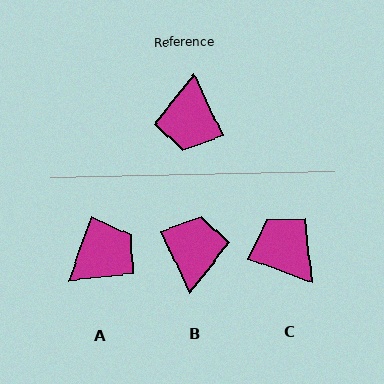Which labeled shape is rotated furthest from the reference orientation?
B, about 180 degrees away.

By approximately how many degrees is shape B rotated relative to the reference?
Approximately 180 degrees counter-clockwise.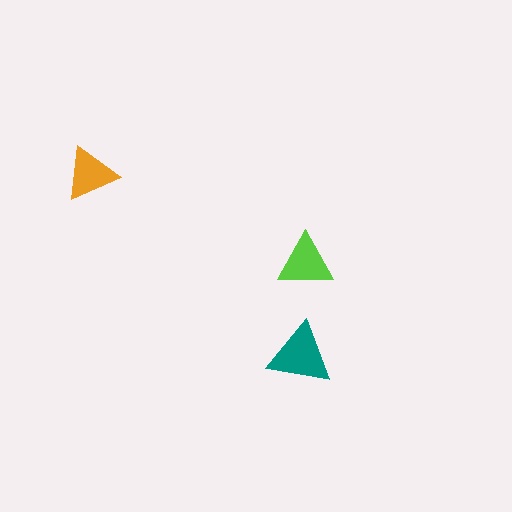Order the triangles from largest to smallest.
the teal one, the lime one, the orange one.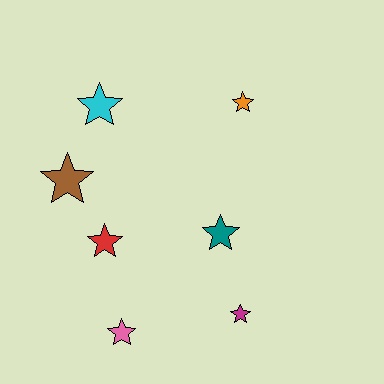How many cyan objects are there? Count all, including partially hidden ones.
There is 1 cyan object.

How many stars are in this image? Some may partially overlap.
There are 7 stars.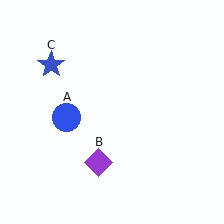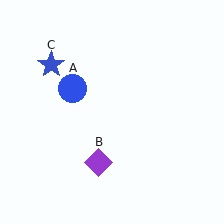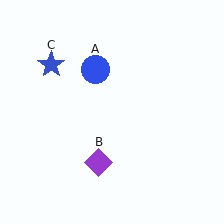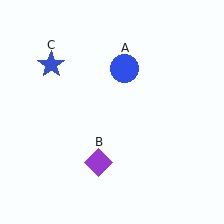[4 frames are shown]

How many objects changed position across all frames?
1 object changed position: blue circle (object A).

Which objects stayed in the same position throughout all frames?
Purple diamond (object B) and blue star (object C) remained stationary.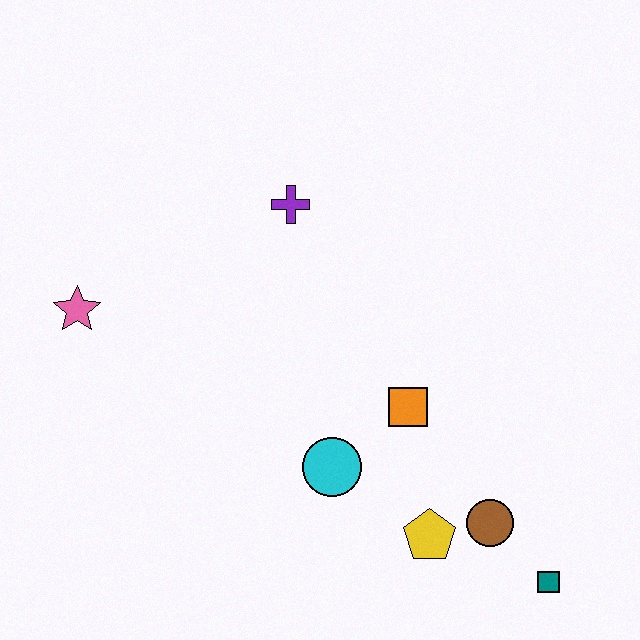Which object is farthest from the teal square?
The pink star is farthest from the teal square.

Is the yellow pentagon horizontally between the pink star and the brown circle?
Yes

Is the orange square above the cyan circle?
Yes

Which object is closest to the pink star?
The purple cross is closest to the pink star.